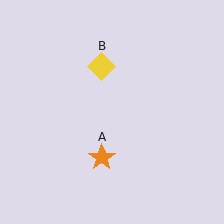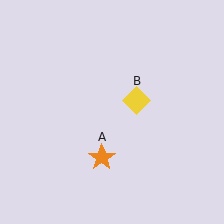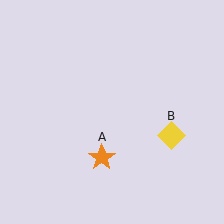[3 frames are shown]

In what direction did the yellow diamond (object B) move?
The yellow diamond (object B) moved down and to the right.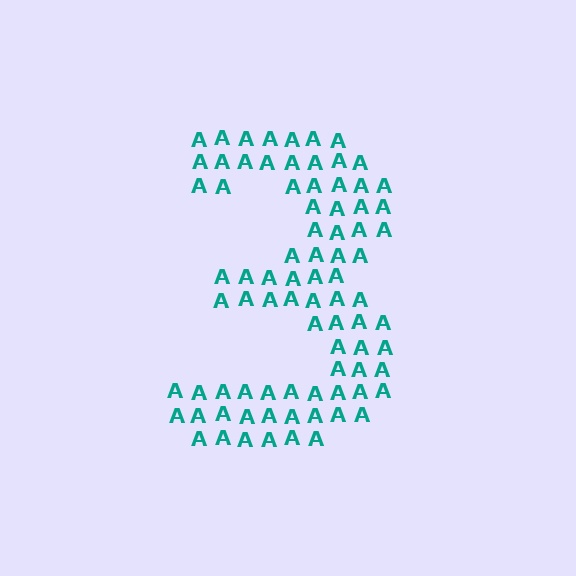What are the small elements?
The small elements are letter A's.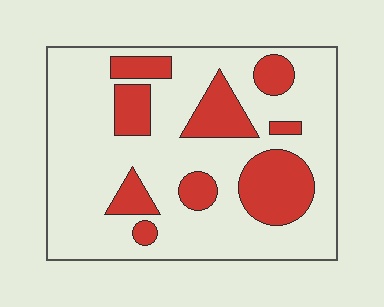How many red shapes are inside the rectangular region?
9.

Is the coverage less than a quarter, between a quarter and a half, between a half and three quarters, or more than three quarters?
Between a quarter and a half.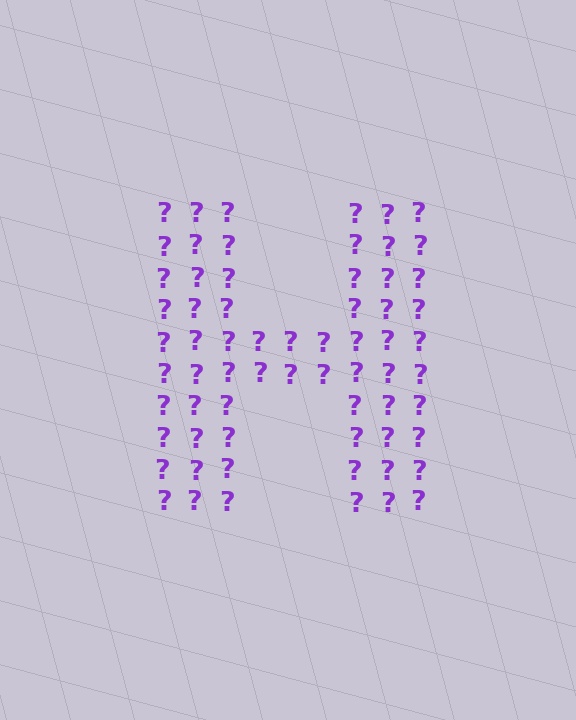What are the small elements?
The small elements are question marks.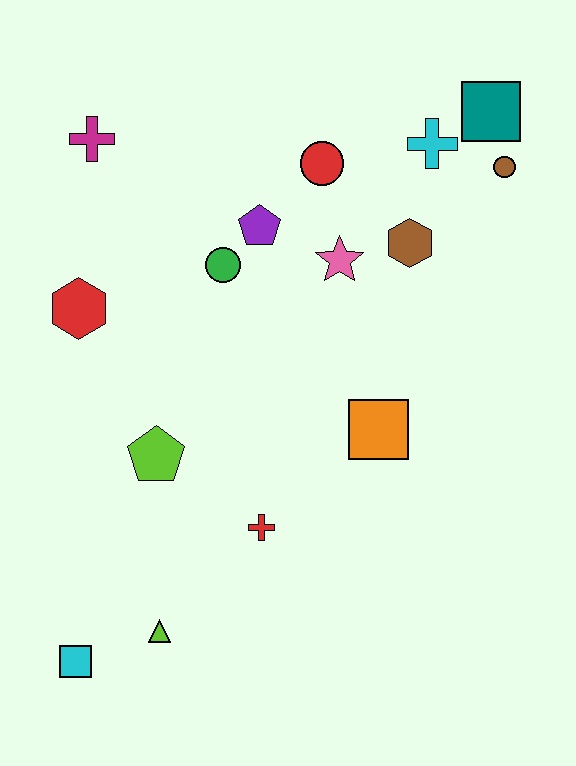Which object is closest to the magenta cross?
The red hexagon is closest to the magenta cross.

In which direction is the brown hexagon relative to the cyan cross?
The brown hexagon is below the cyan cross.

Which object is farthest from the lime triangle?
The teal square is farthest from the lime triangle.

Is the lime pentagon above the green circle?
No